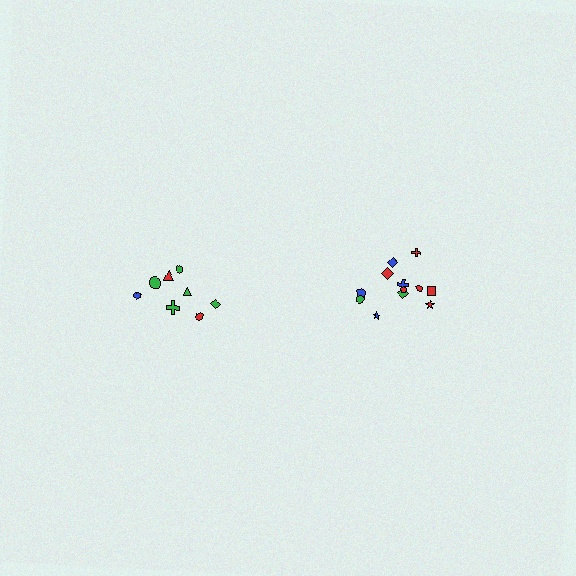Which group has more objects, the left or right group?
The right group.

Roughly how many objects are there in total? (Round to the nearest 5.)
Roughly 20 objects in total.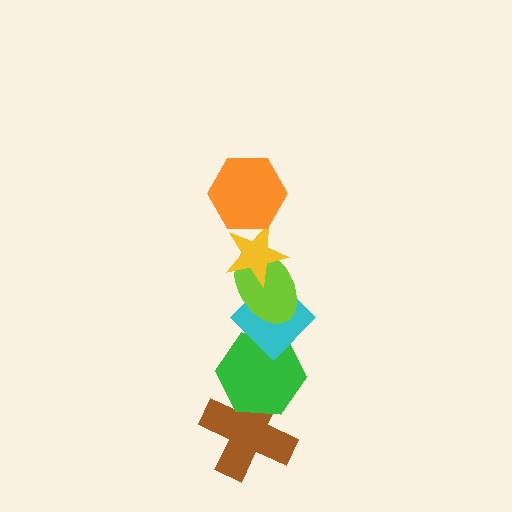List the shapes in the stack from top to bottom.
From top to bottom: the orange hexagon, the yellow star, the lime ellipse, the cyan diamond, the green hexagon, the brown cross.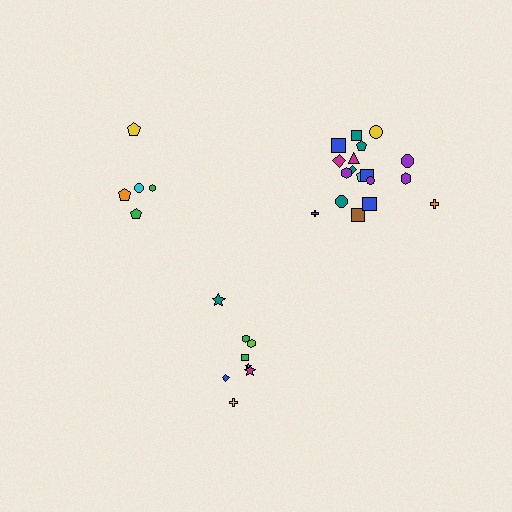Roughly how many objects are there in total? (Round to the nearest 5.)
Roughly 30 objects in total.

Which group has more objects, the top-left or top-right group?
The top-right group.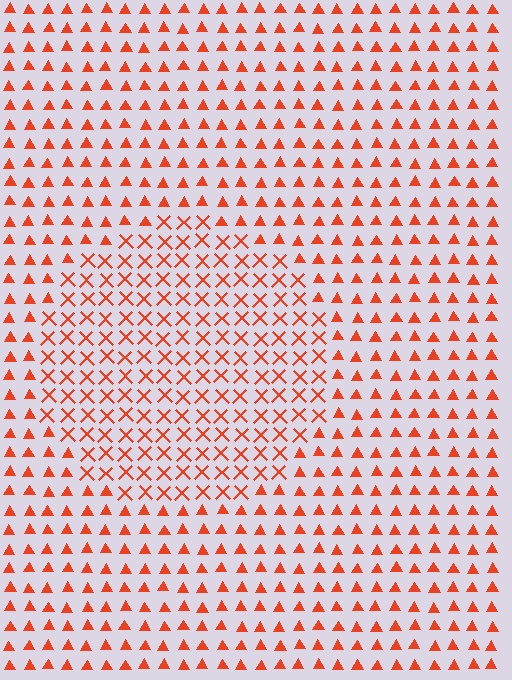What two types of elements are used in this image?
The image uses X marks inside the circle region and triangles outside it.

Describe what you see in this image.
The image is filled with small red elements arranged in a uniform grid. A circle-shaped region contains X marks, while the surrounding area contains triangles. The boundary is defined purely by the change in element shape.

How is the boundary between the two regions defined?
The boundary is defined by a change in element shape: X marks inside vs. triangles outside. All elements share the same color and spacing.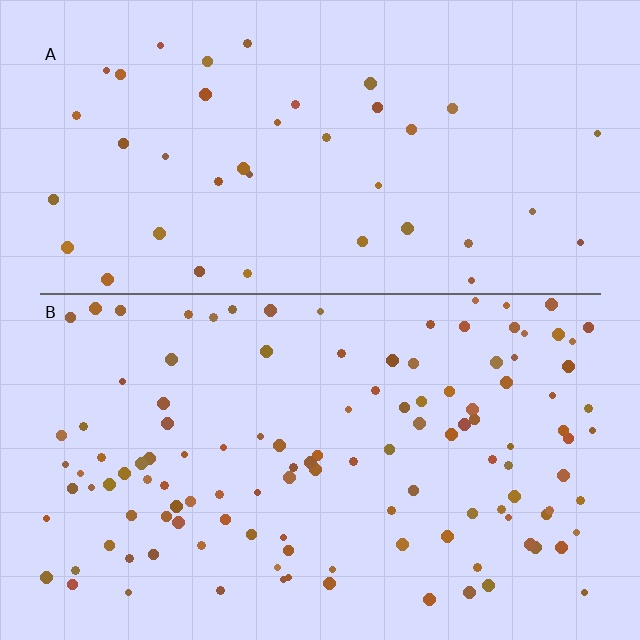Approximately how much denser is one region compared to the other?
Approximately 3.0× — region B over region A.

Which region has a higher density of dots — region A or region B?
B (the bottom).